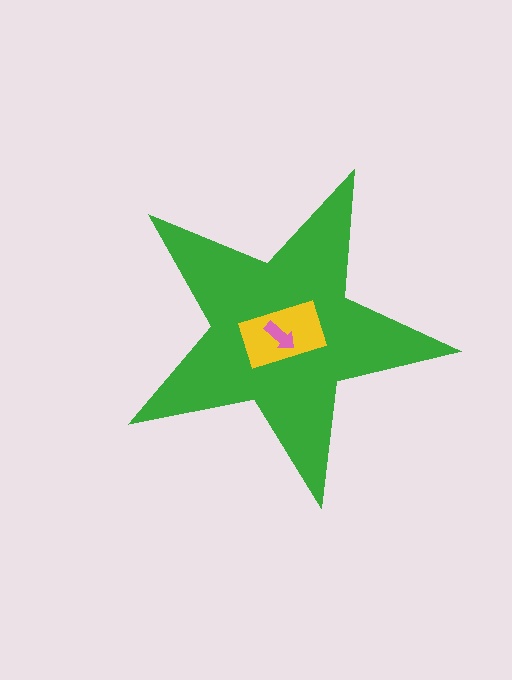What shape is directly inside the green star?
The yellow rectangle.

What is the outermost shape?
The green star.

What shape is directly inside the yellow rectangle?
The pink arrow.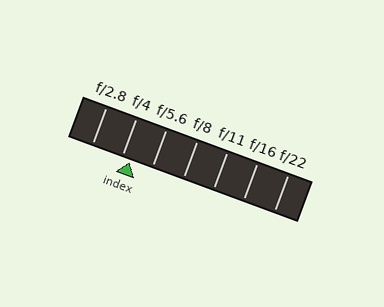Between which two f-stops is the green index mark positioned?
The index mark is between f/4 and f/5.6.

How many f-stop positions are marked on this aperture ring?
There are 7 f-stop positions marked.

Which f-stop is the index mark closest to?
The index mark is closest to f/4.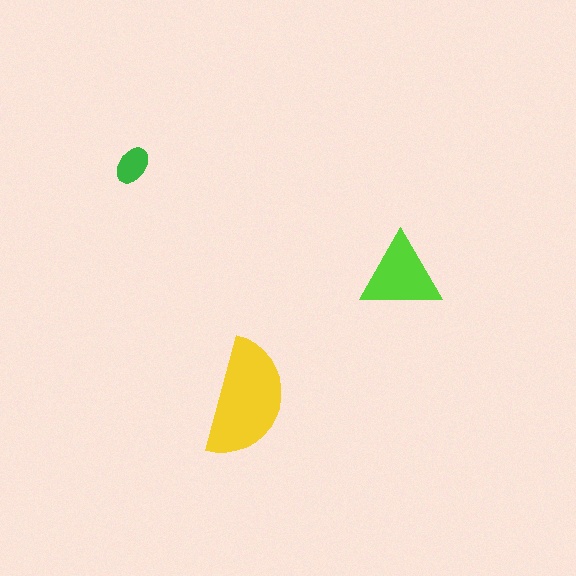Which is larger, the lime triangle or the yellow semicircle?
The yellow semicircle.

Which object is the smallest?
The green ellipse.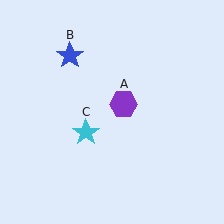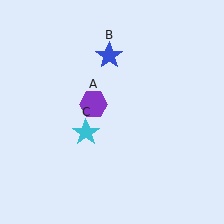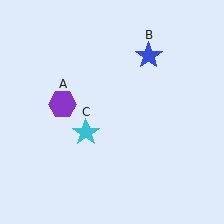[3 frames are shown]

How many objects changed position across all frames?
2 objects changed position: purple hexagon (object A), blue star (object B).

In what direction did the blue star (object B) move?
The blue star (object B) moved right.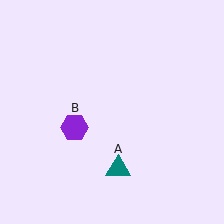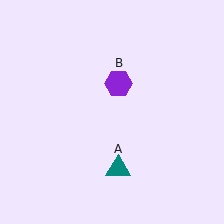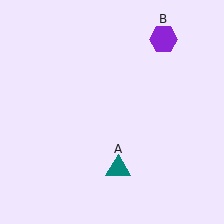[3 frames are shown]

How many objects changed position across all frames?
1 object changed position: purple hexagon (object B).